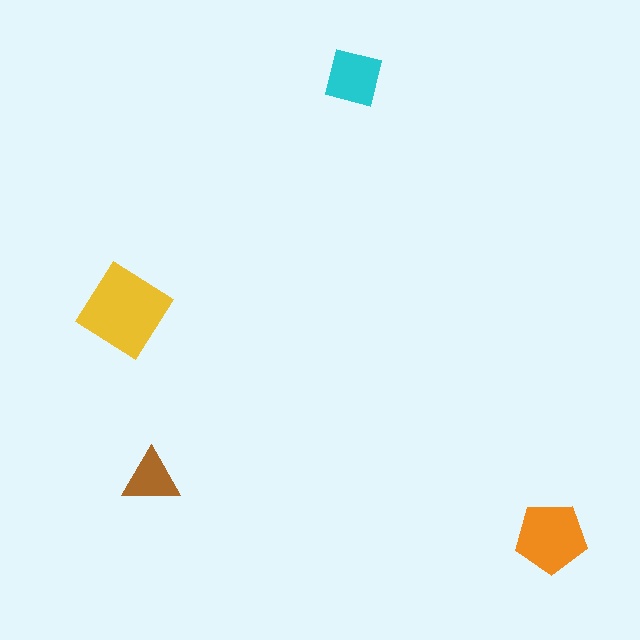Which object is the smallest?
The brown triangle.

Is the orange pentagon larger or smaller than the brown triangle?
Larger.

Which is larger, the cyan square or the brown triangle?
The cyan square.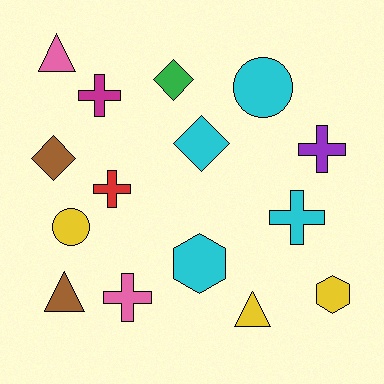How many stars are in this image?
There are no stars.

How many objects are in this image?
There are 15 objects.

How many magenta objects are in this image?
There is 1 magenta object.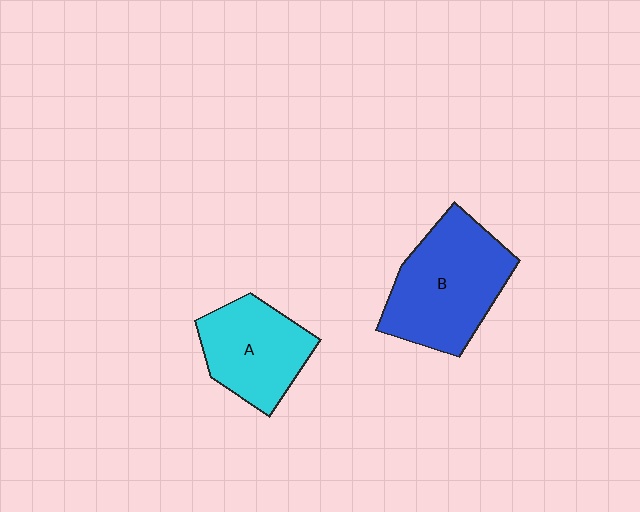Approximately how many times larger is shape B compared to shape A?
Approximately 1.4 times.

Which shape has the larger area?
Shape B (blue).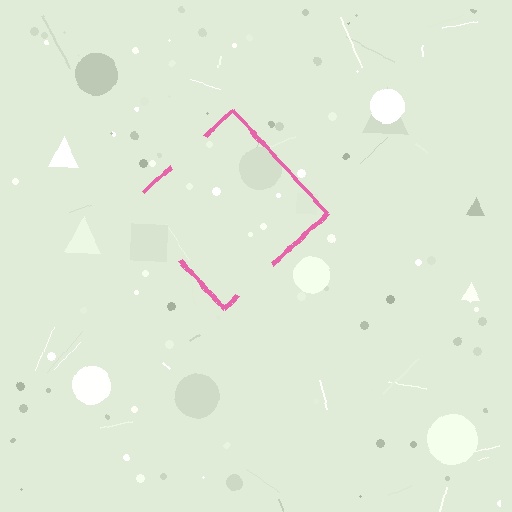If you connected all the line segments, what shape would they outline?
They would outline a diamond.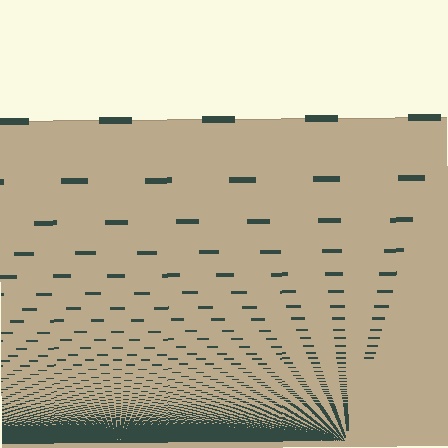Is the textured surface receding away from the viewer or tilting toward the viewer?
The surface appears to tilt toward the viewer. Texture elements get larger and sparser toward the top.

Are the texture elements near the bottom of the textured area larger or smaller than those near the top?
Smaller. The gradient is inverted — elements near the bottom are smaller and denser.